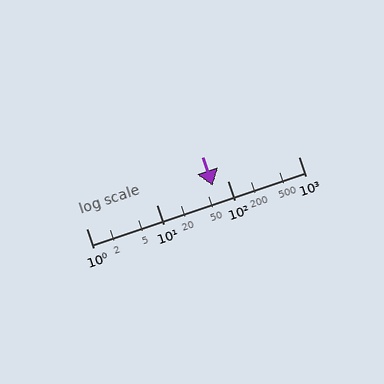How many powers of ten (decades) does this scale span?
The scale spans 3 decades, from 1 to 1000.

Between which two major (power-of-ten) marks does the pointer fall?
The pointer is between 10 and 100.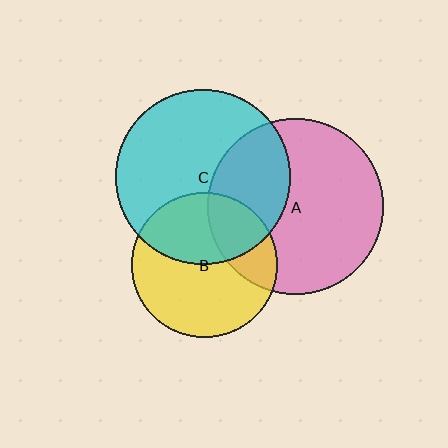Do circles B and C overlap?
Yes.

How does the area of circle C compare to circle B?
Approximately 1.4 times.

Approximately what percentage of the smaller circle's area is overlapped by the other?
Approximately 40%.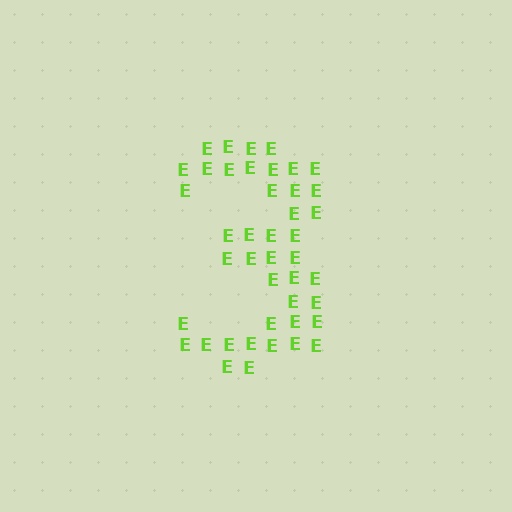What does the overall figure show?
The overall figure shows the digit 3.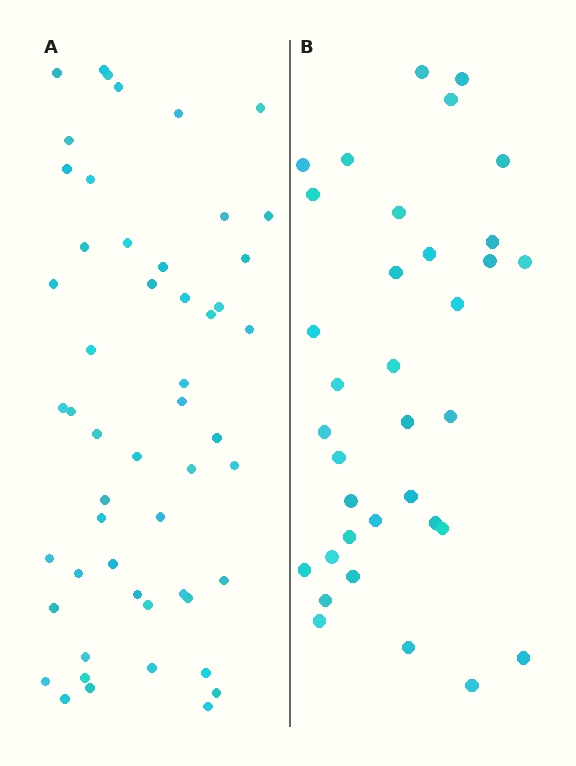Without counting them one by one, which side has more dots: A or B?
Region A (the left region) has more dots.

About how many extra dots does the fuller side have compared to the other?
Region A has approximately 15 more dots than region B.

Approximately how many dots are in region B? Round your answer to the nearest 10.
About 40 dots. (The exact count is 35, which rounds to 40.)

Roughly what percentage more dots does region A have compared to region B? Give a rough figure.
About 50% more.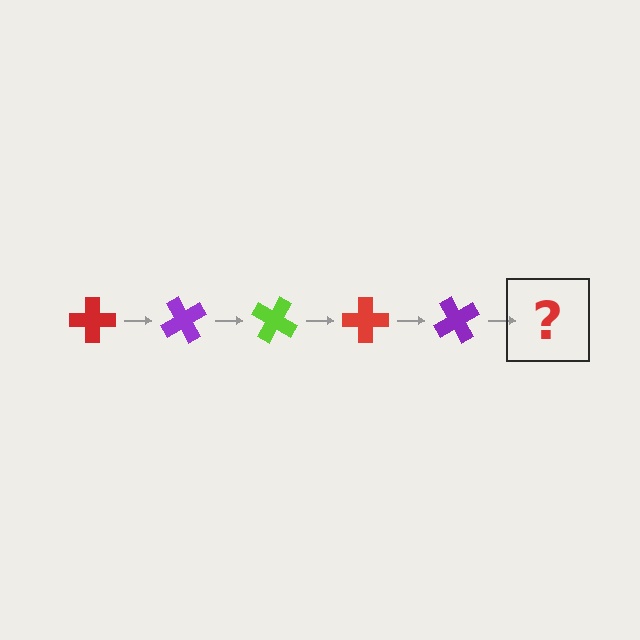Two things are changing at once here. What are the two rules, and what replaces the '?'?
The two rules are that it rotates 60 degrees each step and the color cycles through red, purple, and lime. The '?' should be a lime cross, rotated 300 degrees from the start.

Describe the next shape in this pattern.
It should be a lime cross, rotated 300 degrees from the start.